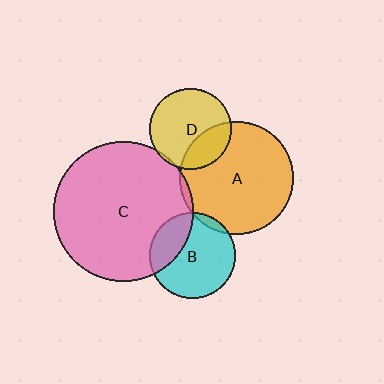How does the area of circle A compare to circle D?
Approximately 1.9 times.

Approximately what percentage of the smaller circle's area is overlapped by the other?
Approximately 5%.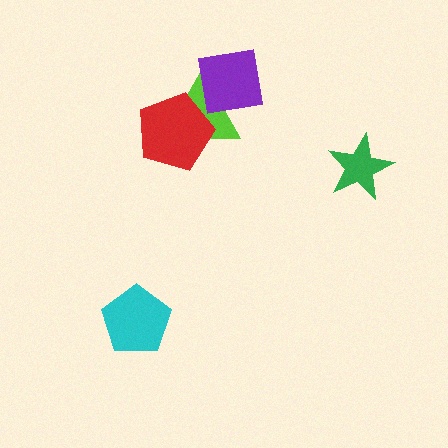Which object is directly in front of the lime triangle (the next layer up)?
The purple square is directly in front of the lime triangle.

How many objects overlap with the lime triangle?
2 objects overlap with the lime triangle.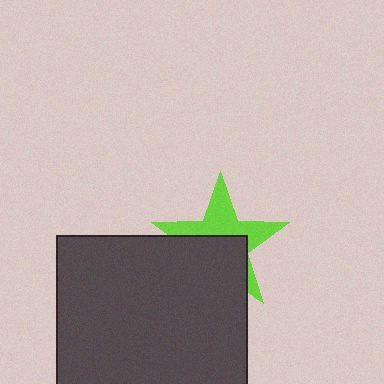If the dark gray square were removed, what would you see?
You would see the complete lime star.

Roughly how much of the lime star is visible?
About half of it is visible (roughly 50%).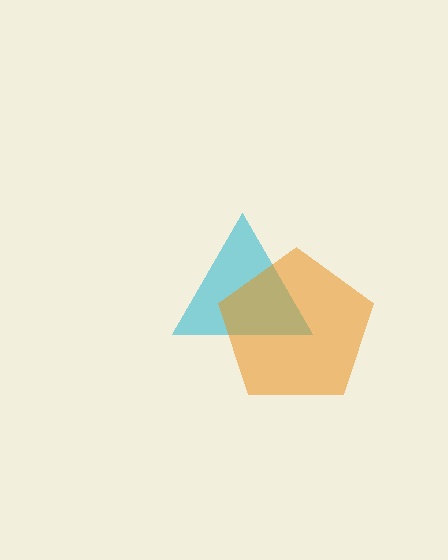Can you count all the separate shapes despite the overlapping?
Yes, there are 2 separate shapes.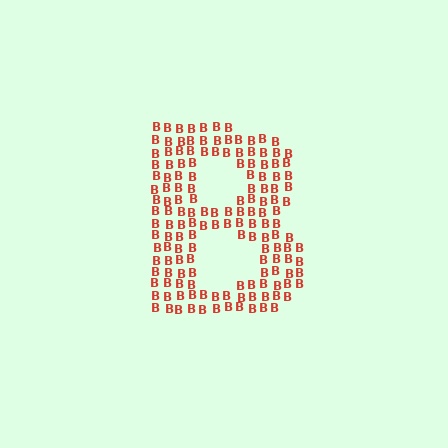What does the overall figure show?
The overall figure shows the letter B.